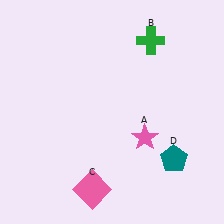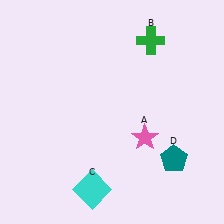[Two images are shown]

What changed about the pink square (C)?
In Image 1, C is pink. In Image 2, it changed to cyan.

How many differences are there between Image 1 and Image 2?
There is 1 difference between the two images.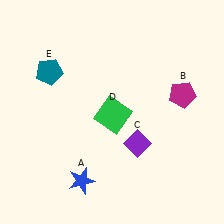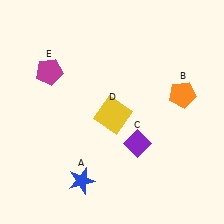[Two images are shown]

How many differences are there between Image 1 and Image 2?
There are 3 differences between the two images.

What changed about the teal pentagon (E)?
In Image 1, E is teal. In Image 2, it changed to magenta.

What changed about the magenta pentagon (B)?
In Image 1, B is magenta. In Image 2, it changed to orange.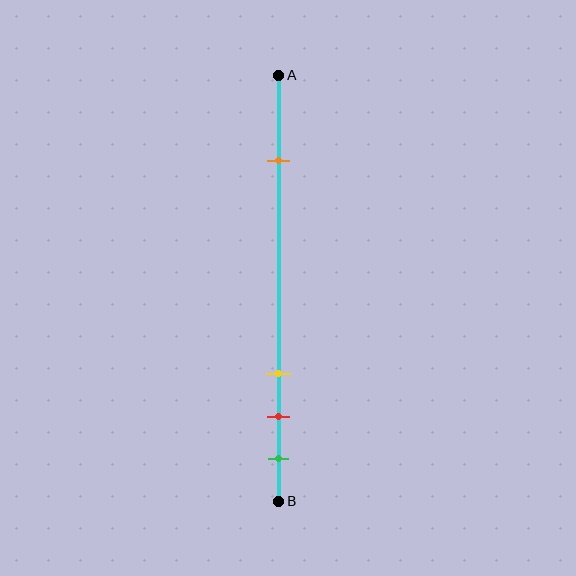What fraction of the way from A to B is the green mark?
The green mark is approximately 90% (0.9) of the way from A to B.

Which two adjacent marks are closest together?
The red and green marks are the closest adjacent pair.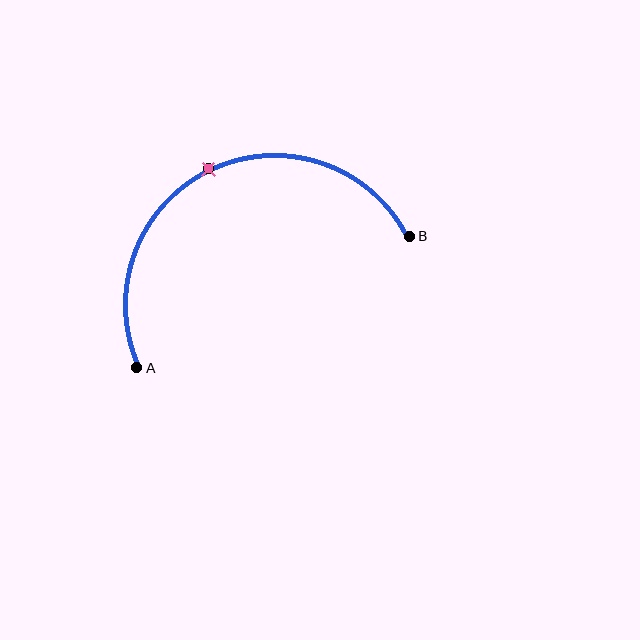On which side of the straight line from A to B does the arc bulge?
The arc bulges above the straight line connecting A and B.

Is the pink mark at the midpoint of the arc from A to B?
Yes. The pink mark lies on the arc at equal arc-length from both A and B — it is the arc midpoint.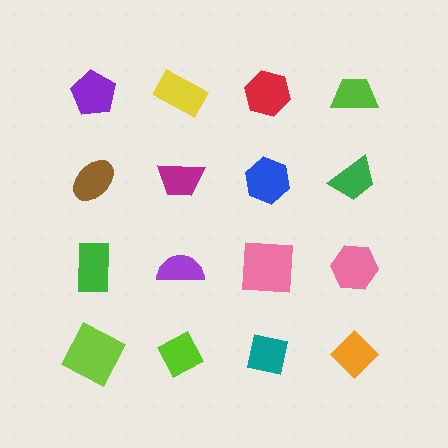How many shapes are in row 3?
4 shapes.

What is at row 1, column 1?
A purple pentagon.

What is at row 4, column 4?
An orange diamond.